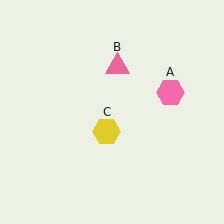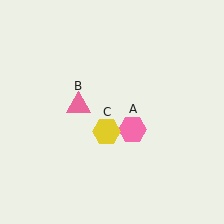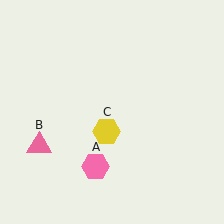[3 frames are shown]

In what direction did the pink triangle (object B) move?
The pink triangle (object B) moved down and to the left.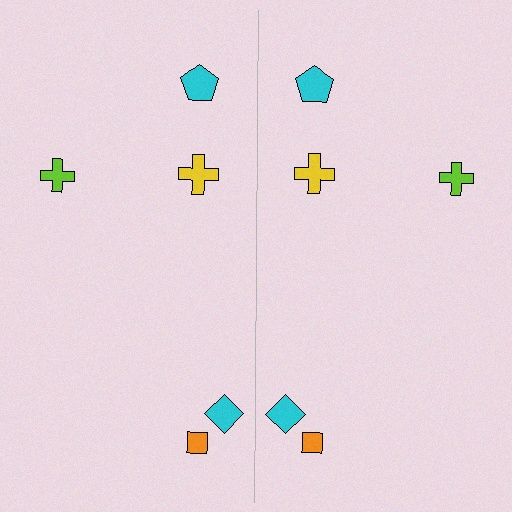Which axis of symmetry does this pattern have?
The pattern has a vertical axis of symmetry running through the center of the image.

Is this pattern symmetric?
Yes, this pattern has bilateral (reflection) symmetry.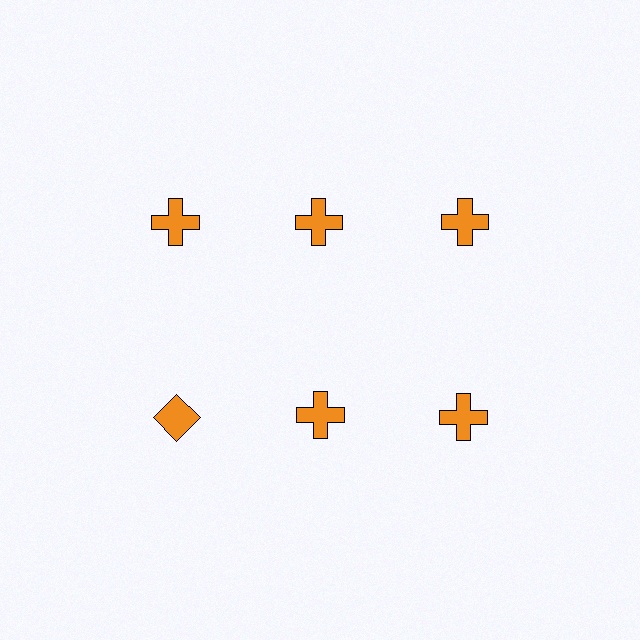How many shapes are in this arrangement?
There are 6 shapes arranged in a grid pattern.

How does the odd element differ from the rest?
It has a different shape: diamond instead of cross.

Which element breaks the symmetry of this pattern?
The orange diamond in the second row, leftmost column breaks the symmetry. All other shapes are orange crosses.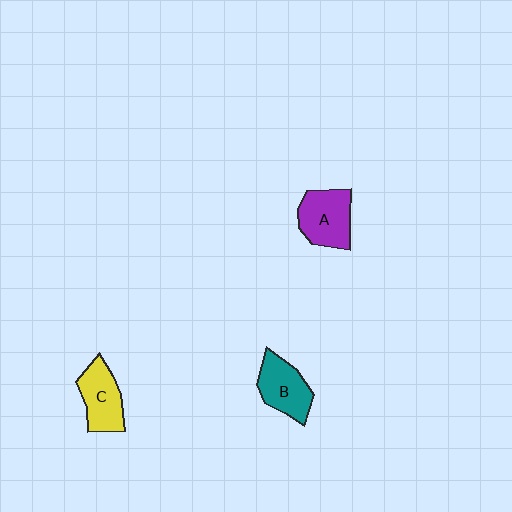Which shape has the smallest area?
Shape C (yellow).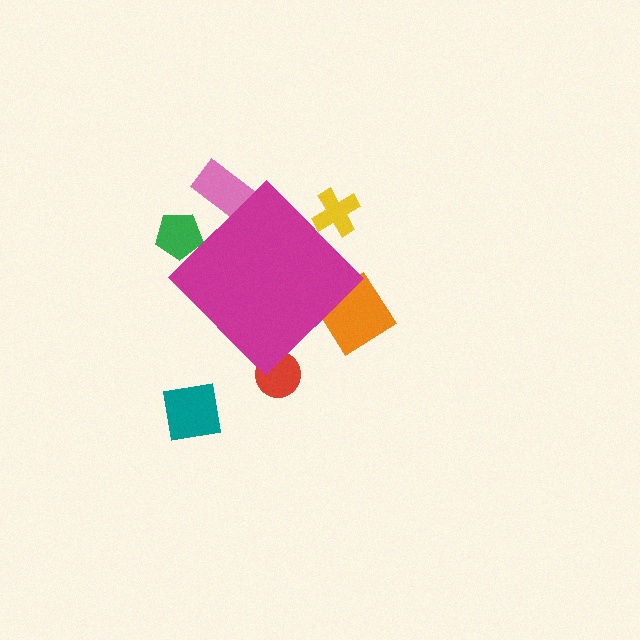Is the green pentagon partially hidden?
Yes, the green pentagon is partially hidden behind the magenta diamond.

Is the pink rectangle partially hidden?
Yes, the pink rectangle is partially hidden behind the magenta diamond.